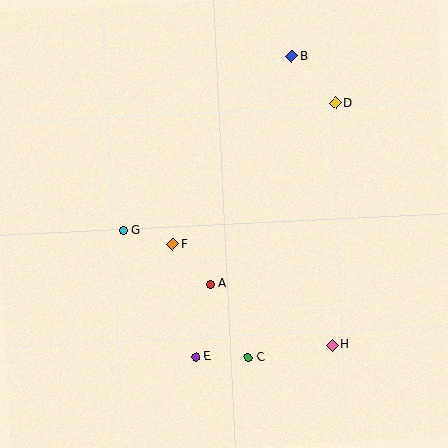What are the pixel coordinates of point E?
Point E is at (196, 357).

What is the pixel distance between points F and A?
The distance between F and A is 54 pixels.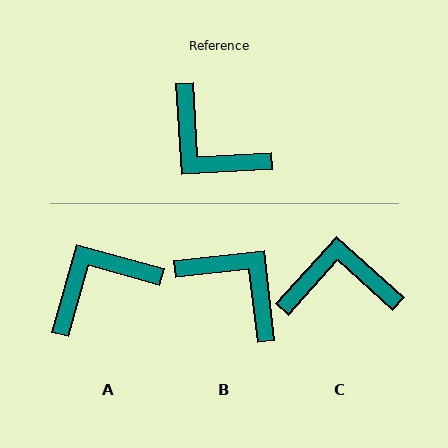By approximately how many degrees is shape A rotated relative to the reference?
Approximately 109 degrees clockwise.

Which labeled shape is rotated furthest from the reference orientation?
B, about 177 degrees away.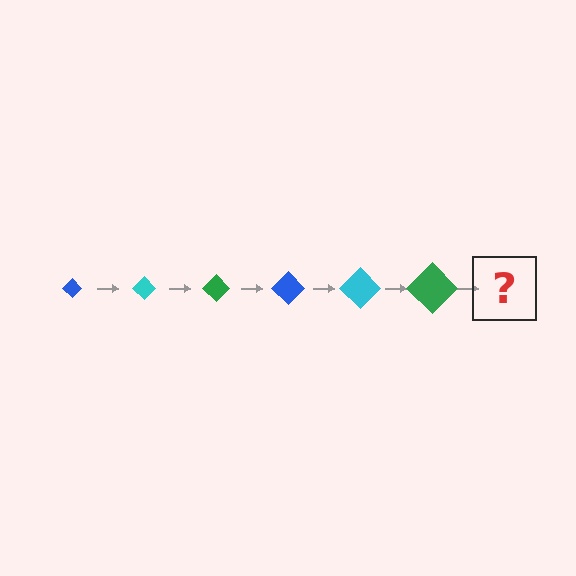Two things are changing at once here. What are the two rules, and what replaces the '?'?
The two rules are that the diamond grows larger each step and the color cycles through blue, cyan, and green. The '?' should be a blue diamond, larger than the previous one.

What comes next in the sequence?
The next element should be a blue diamond, larger than the previous one.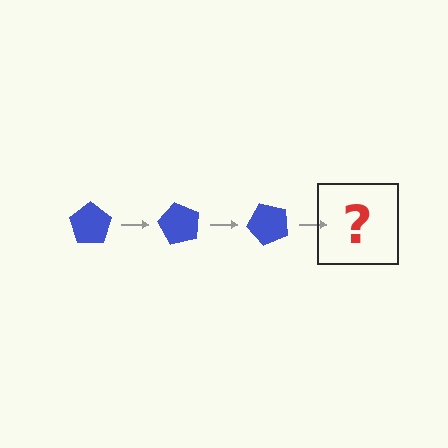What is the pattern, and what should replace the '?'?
The pattern is that the pentagon rotates 60 degrees each step. The '?' should be a blue pentagon rotated 180 degrees.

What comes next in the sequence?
The next element should be a blue pentagon rotated 180 degrees.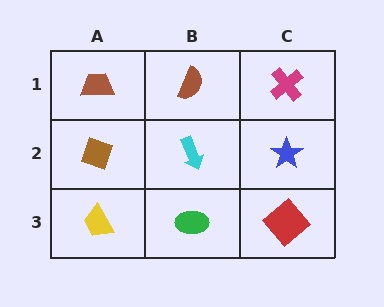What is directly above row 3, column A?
A brown diamond.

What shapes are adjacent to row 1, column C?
A blue star (row 2, column C), a brown semicircle (row 1, column B).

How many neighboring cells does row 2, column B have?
4.